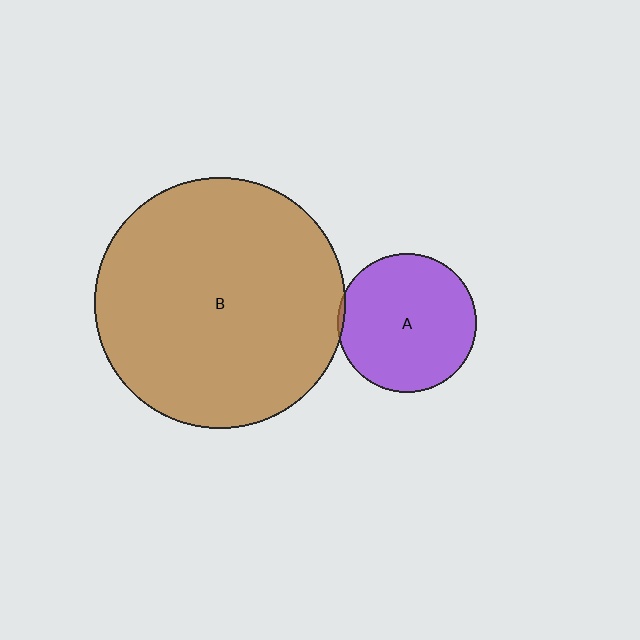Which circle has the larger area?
Circle B (brown).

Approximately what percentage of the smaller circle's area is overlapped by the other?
Approximately 5%.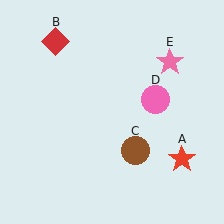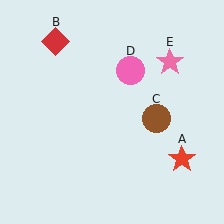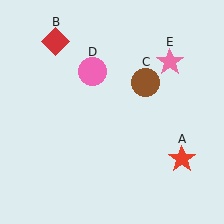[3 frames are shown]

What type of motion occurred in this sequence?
The brown circle (object C), pink circle (object D) rotated counterclockwise around the center of the scene.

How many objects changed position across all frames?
2 objects changed position: brown circle (object C), pink circle (object D).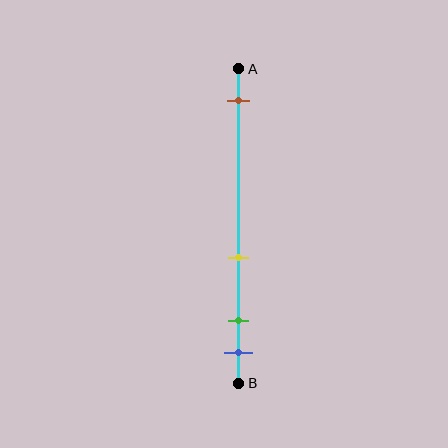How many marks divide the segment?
There are 4 marks dividing the segment.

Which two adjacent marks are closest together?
The green and blue marks are the closest adjacent pair.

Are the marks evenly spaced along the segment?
No, the marks are not evenly spaced.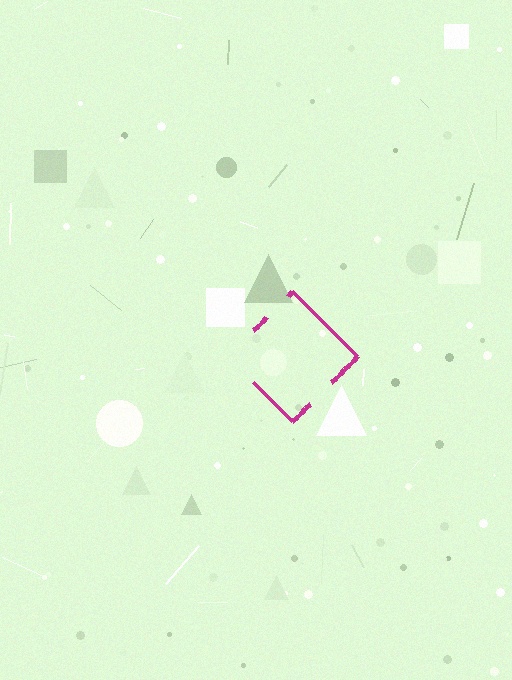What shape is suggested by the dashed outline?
The dashed outline suggests a diamond.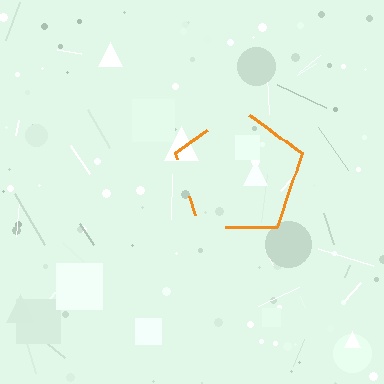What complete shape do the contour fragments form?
The contour fragments form a pentagon.